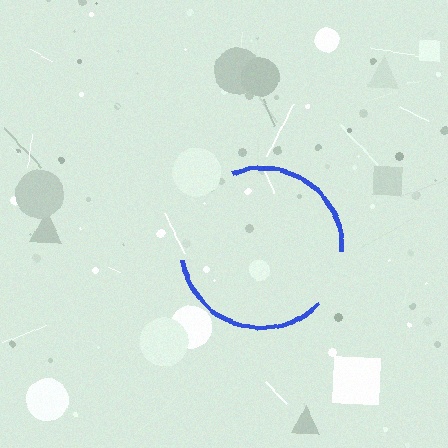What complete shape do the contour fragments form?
The contour fragments form a circle.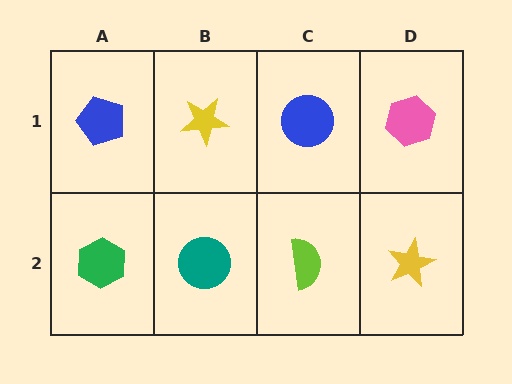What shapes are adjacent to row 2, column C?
A blue circle (row 1, column C), a teal circle (row 2, column B), a yellow star (row 2, column D).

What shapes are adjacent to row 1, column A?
A green hexagon (row 2, column A), a yellow star (row 1, column B).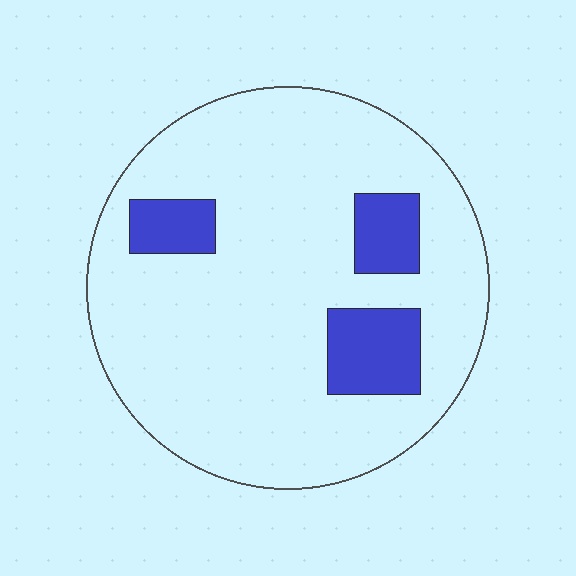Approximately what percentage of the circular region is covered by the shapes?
Approximately 15%.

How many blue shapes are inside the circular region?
3.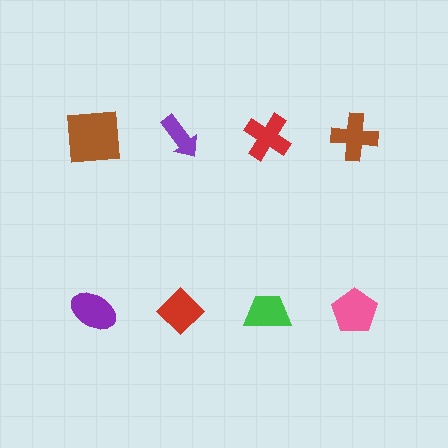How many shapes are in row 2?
4 shapes.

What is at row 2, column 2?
A red diamond.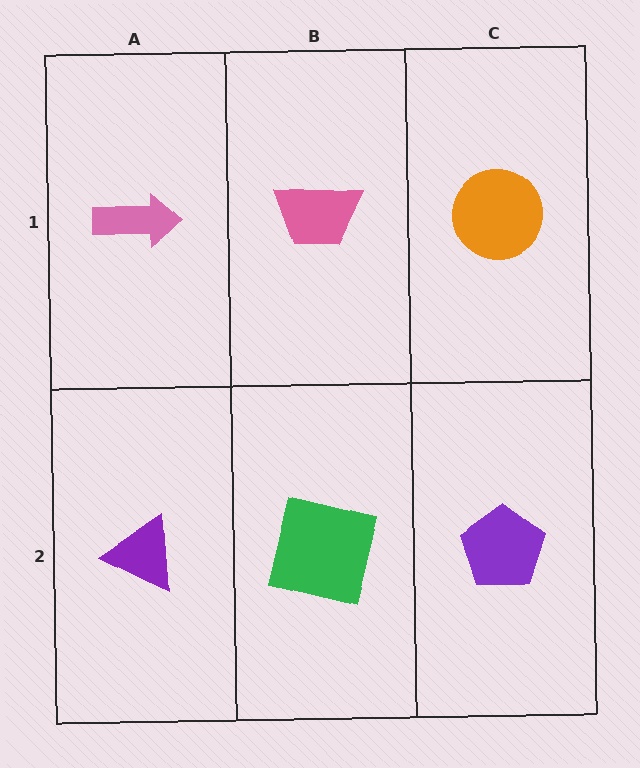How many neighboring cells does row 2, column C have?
2.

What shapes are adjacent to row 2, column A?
A pink arrow (row 1, column A), a green square (row 2, column B).